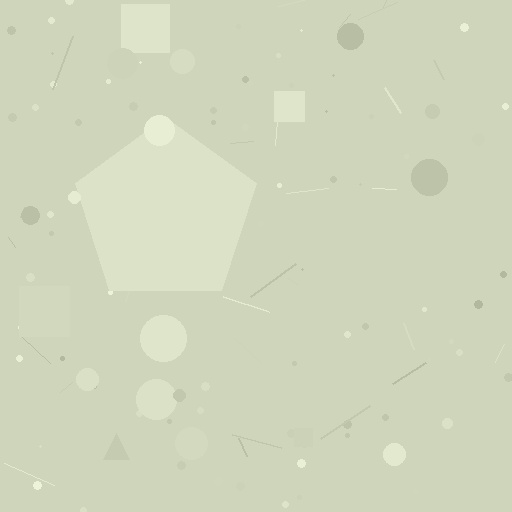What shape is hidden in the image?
A pentagon is hidden in the image.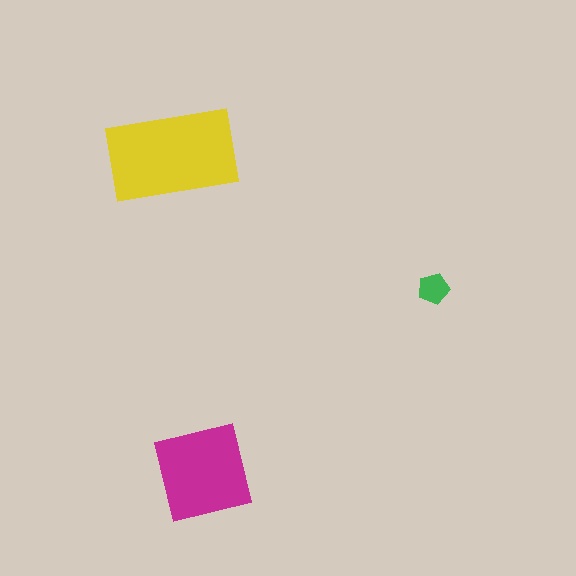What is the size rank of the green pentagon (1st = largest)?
3rd.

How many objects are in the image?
There are 3 objects in the image.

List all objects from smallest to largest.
The green pentagon, the magenta square, the yellow rectangle.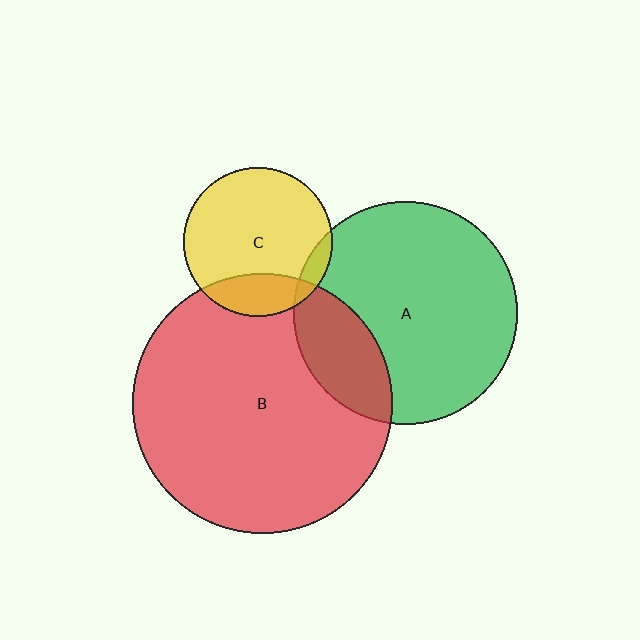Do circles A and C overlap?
Yes.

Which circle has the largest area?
Circle B (red).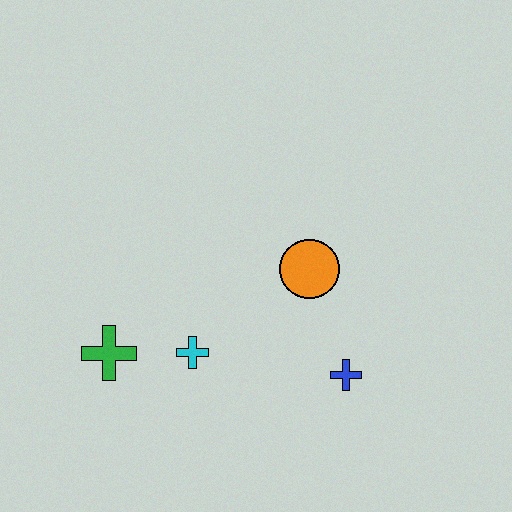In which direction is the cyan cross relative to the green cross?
The cyan cross is to the right of the green cross.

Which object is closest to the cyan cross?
The green cross is closest to the cyan cross.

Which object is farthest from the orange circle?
The green cross is farthest from the orange circle.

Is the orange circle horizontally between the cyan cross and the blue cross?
Yes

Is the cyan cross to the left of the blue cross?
Yes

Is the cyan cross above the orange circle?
No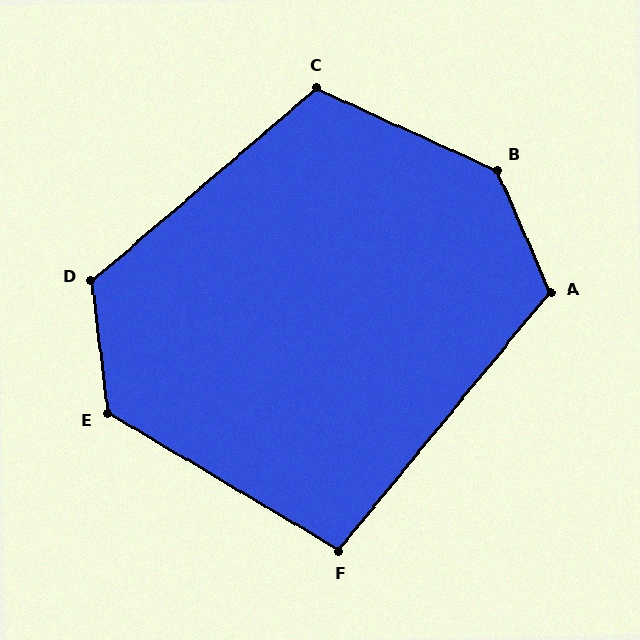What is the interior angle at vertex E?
Approximately 128 degrees (obtuse).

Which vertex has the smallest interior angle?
F, at approximately 98 degrees.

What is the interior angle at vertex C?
Approximately 115 degrees (obtuse).